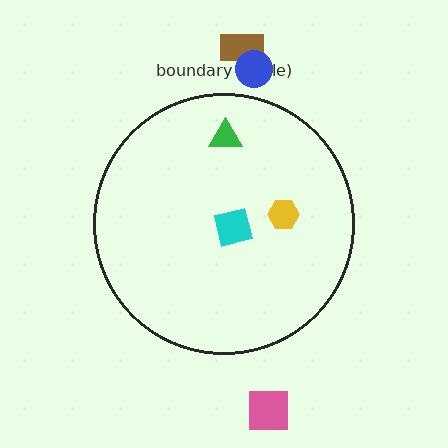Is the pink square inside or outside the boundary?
Outside.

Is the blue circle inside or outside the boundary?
Outside.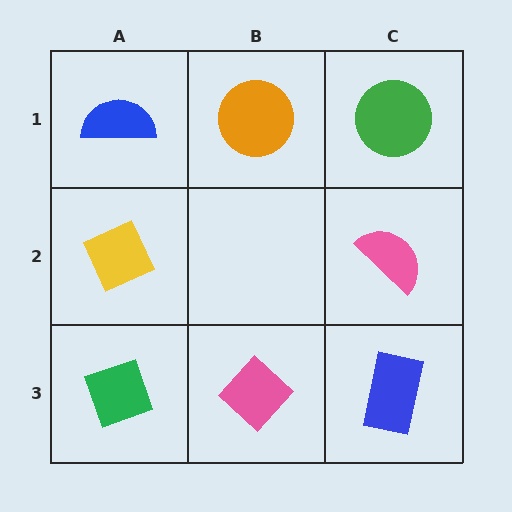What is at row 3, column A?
A green diamond.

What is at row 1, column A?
A blue semicircle.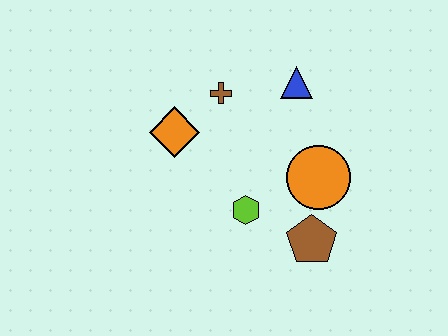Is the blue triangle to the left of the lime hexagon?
No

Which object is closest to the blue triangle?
The brown cross is closest to the blue triangle.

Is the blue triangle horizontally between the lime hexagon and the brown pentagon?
Yes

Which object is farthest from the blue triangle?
The brown pentagon is farthest from the blue triangle.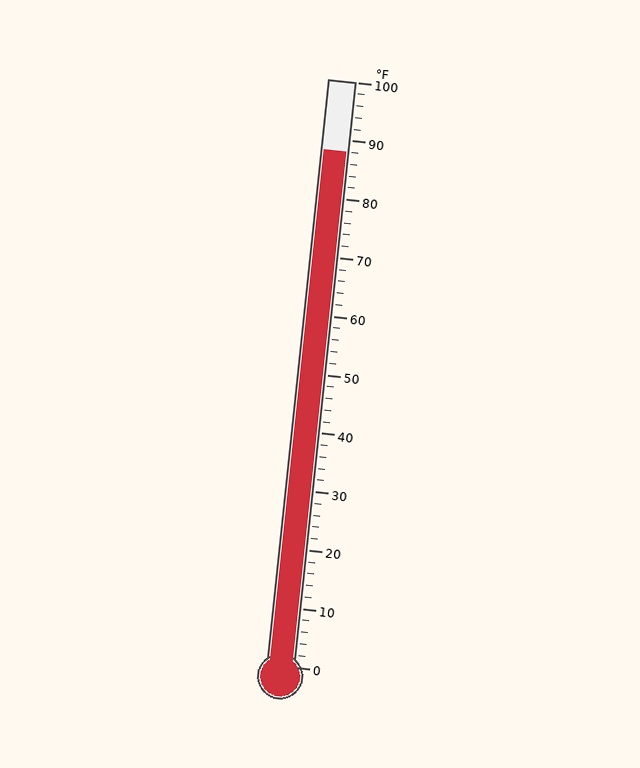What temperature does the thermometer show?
The thermometer shows approximately 88°F.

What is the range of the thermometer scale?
The thermometer scale ranges from 0°F to 100°F.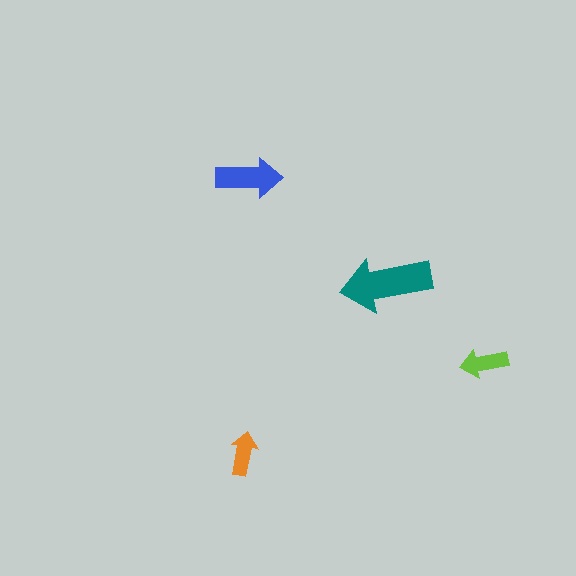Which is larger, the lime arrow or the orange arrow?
The lime one.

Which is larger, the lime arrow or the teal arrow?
The teal one.